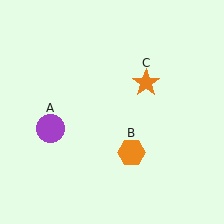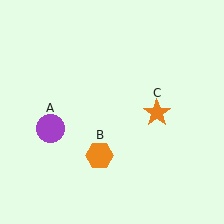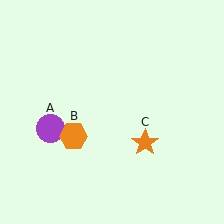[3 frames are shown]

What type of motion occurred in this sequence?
The orange hexagon (object B), orange star (object C) rotated clockwise around the center of the scene.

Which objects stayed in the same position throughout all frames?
Purple circle (object A) remained stationary.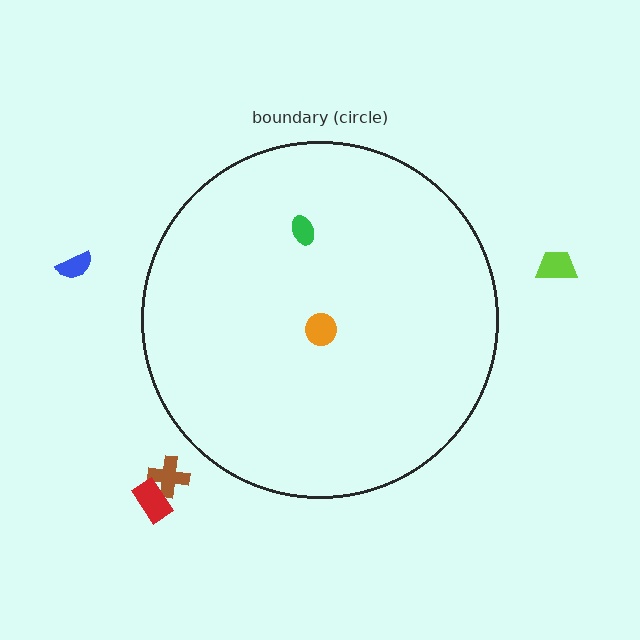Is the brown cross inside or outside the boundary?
Outside.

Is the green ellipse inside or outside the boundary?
Inside.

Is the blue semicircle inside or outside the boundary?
Outside.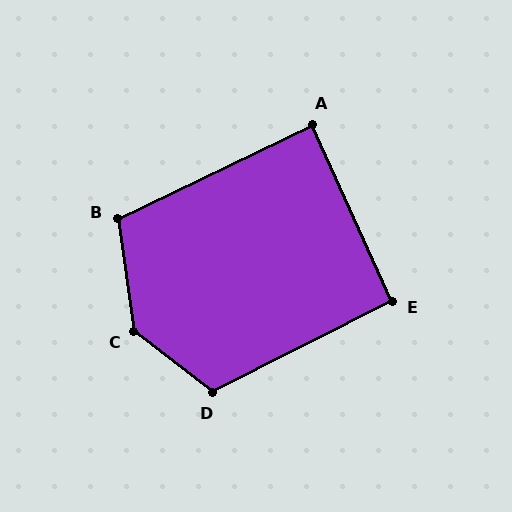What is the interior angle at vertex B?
Approximately 108 degrees (obtuse).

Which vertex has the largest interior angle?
C, at approximately 136 degrees.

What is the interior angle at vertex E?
Approximately 93 degrees (approximately right).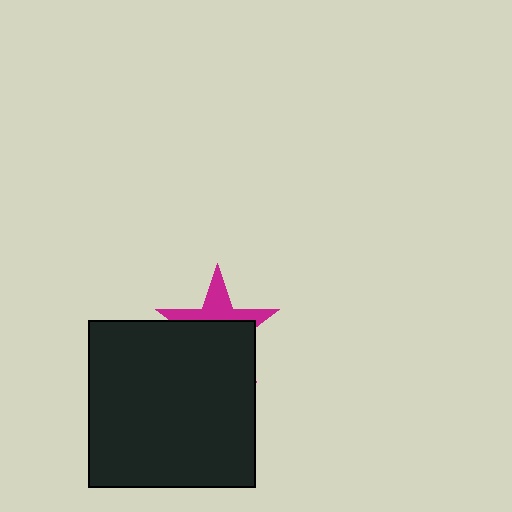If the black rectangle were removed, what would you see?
You would see the complete magenta star.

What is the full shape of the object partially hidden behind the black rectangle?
The partially hidden object is a magenta star.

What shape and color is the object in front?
The object in front is a black rectangle.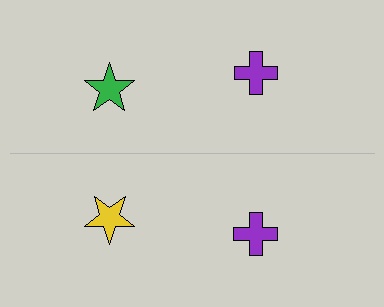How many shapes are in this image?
There are 4 shapes in this image.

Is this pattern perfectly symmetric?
No, the pattern is not perfectly symmetric. The yellow star on the bottom side breaks the symmetry — its mirror counterpart is green.